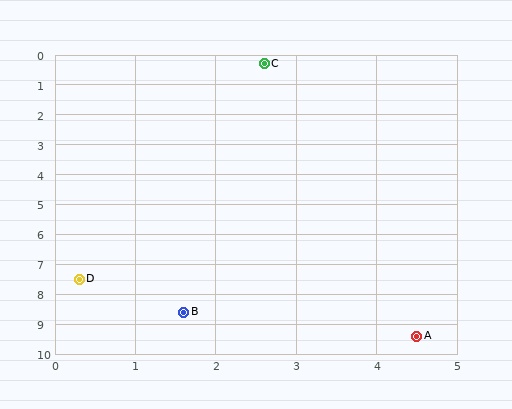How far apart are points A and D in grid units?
Points A and D are about 4.6 grid units apart.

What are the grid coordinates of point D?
Point D is at approximately (0.3, 7.5).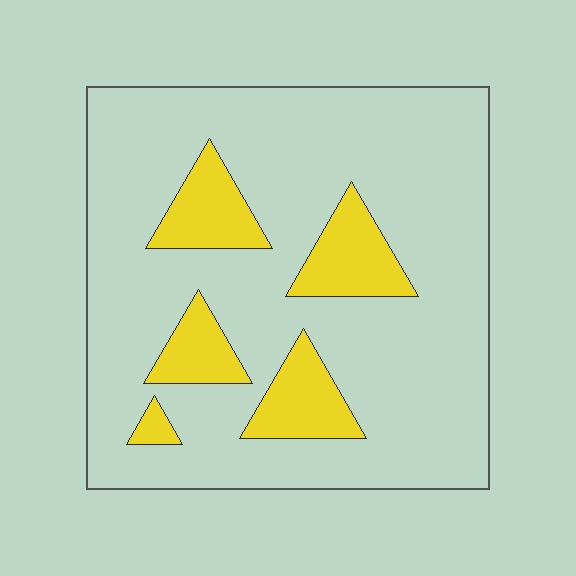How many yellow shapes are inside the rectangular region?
5.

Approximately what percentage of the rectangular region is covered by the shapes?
Approximately 20%.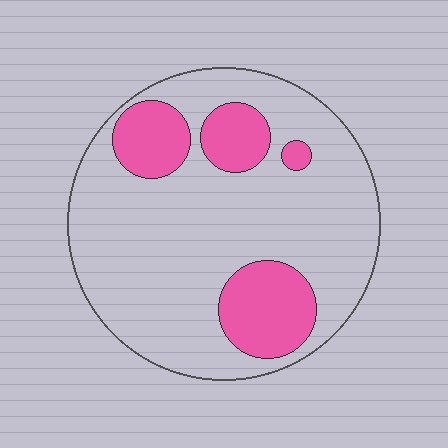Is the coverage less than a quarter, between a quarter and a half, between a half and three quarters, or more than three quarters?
Less than a quarter.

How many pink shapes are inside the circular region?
4.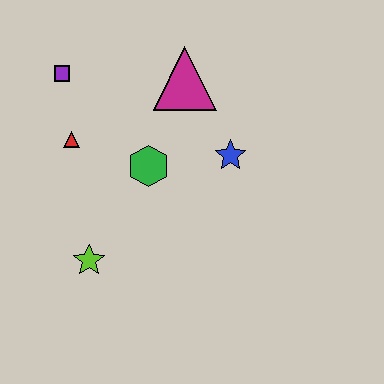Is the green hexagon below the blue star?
Yes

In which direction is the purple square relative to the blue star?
The purple square is to the left of the blue star.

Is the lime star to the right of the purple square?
Yes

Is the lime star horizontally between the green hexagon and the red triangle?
Yes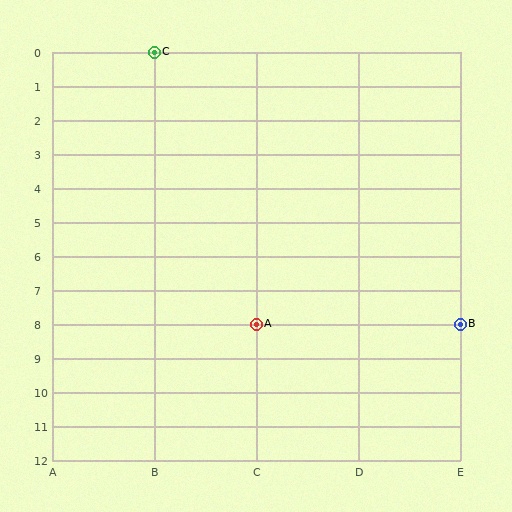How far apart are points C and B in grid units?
Points C and B are 3 columns and 8 rows apart (about 8.5 grid units diagonally).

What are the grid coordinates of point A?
Point A is at grid coordinates (C, 8).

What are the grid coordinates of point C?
Point C is at grid coordinates (B, 0).